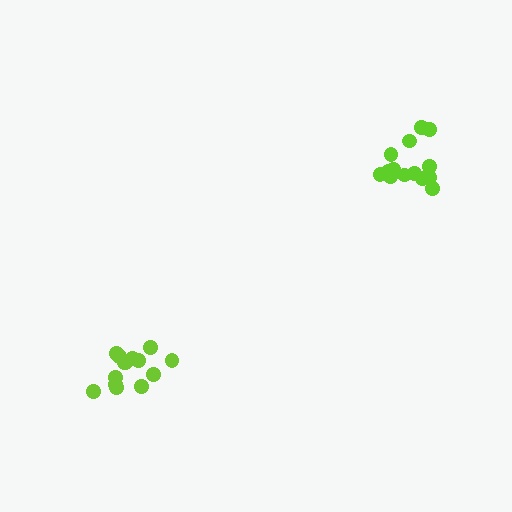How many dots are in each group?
Group 1: 14 dots, Group 2: 14 dots (28 total).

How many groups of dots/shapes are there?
There are 2 groups.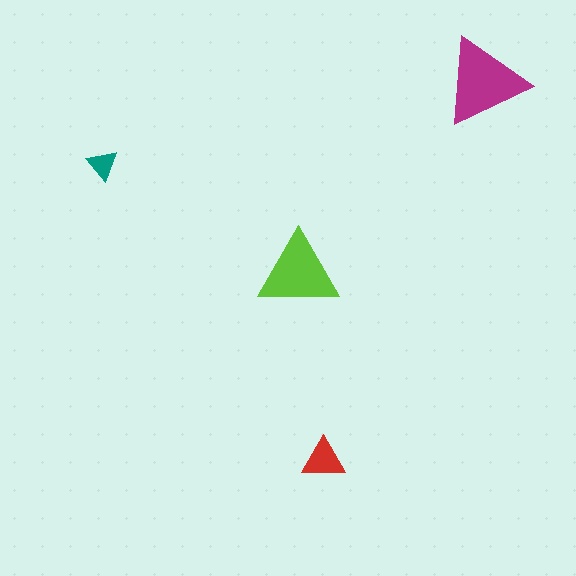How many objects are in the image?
There are 4 objects in the image.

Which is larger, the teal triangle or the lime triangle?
The lime one.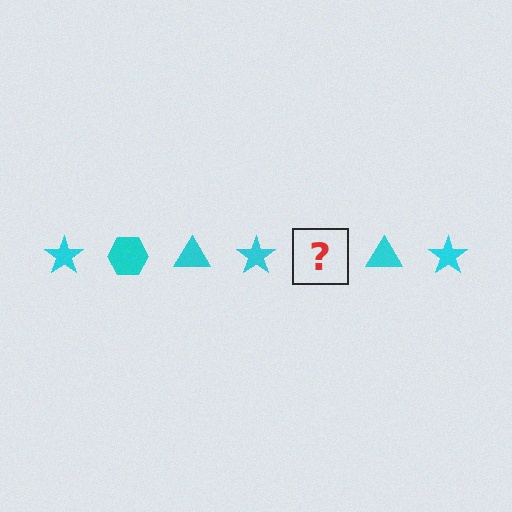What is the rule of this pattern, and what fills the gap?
The rule is that the pattern cycles through star, hexagon, triangle shapes in cyan. The gap should be filled with a cyan hexagon.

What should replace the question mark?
The question mark should be replaced with a cyan hexagon.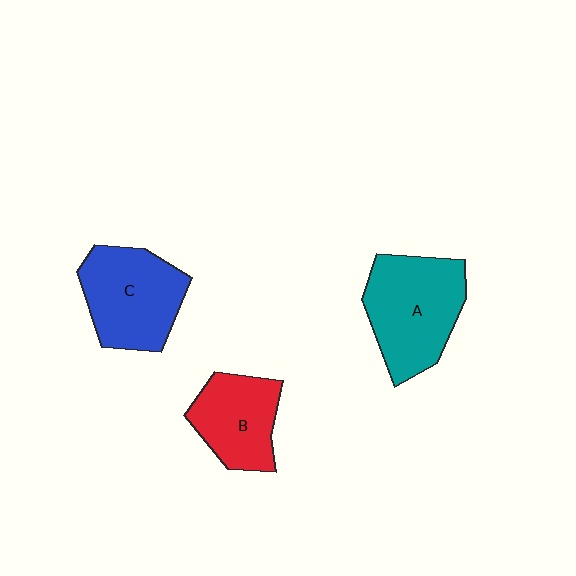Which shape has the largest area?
Shape A (teal).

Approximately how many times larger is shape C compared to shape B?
Approximately 1.3 times.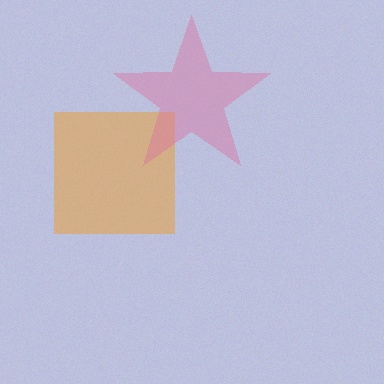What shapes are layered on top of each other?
The layered shapes are: an orange square, a pink star.